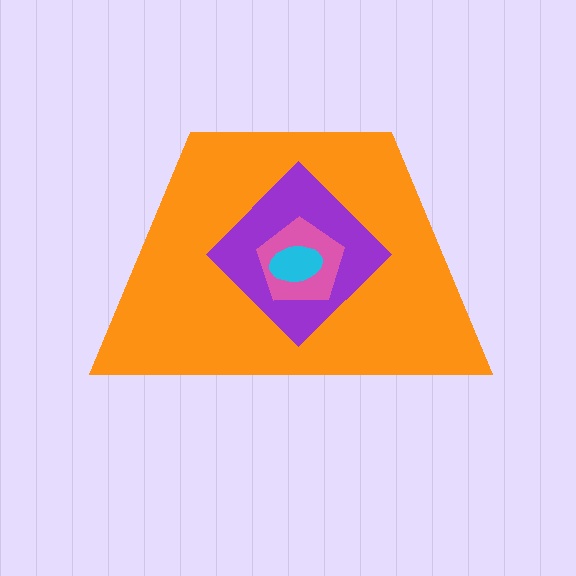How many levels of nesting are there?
4.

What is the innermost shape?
The cyan ellipse.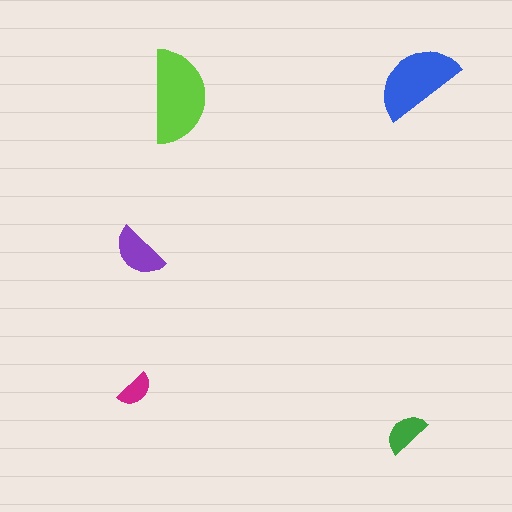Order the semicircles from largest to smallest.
the lime one, the blue one, the purple one, the green one, the magenta one.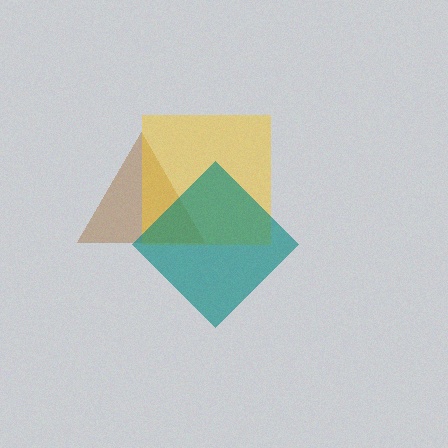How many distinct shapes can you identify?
There are 3 distinct shapes: a brown triangle, a yellow square, a teal diamond.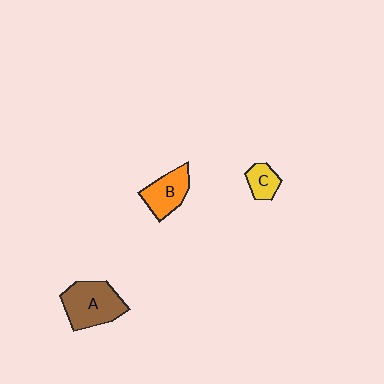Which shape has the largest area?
Shape A (brown).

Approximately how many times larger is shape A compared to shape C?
Approximately 2.4 times.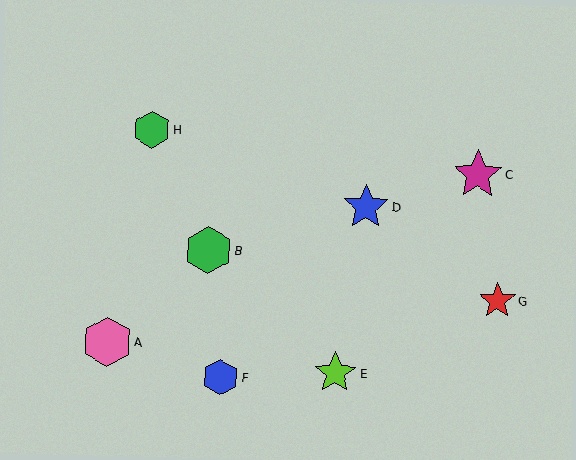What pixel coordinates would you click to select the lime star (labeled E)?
Click at (335, 373) to select the lime star E.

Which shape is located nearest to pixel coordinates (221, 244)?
The green hexagon (labeled B) at (208, 250) is nearest to that location.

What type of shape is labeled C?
Shape C is a magenta star.